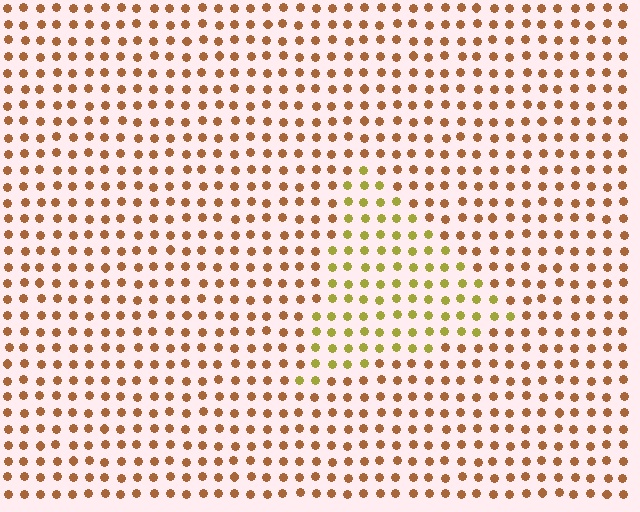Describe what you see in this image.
The image is filled with small brown elements in a uniform arrangement. A triangle-shaped region is visible where the elements are tinted to a slightly different hue, forming a subtle color boundary.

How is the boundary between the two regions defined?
The boundary is defined purely by a slight shift in hue (about 40 degrees). Spacing, size, and orientation are identical on both sides.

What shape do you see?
I see a triangle.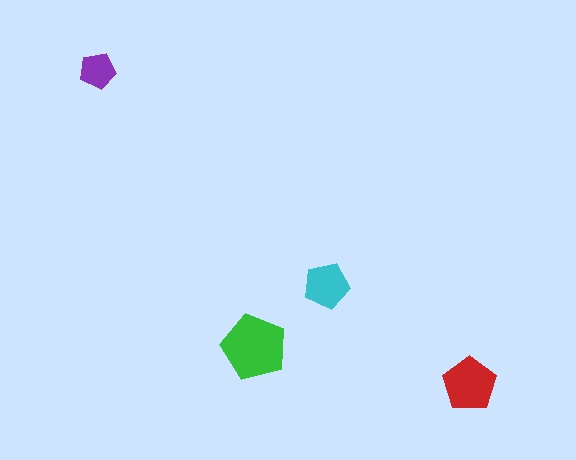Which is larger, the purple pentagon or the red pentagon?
The red one.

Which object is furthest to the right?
The red pentagon is rightmost.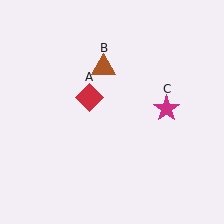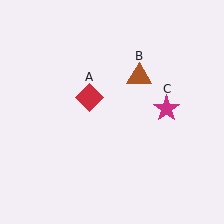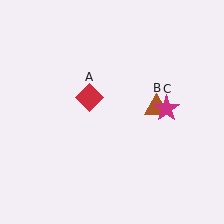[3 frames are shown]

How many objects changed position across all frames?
1 object changed position: brown triangle (object B).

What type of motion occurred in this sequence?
The brown triangle (object B) rotated clockwise around the center of the scene.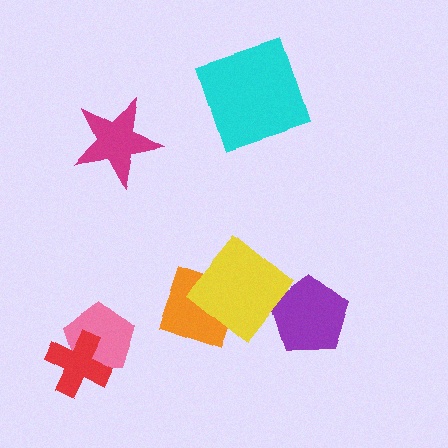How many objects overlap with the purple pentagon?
0 objects overlap with the purple pentagon.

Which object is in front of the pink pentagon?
The red cross is in front of the pink pentagon.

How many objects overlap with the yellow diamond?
1 object overlaps with the yellow diamond.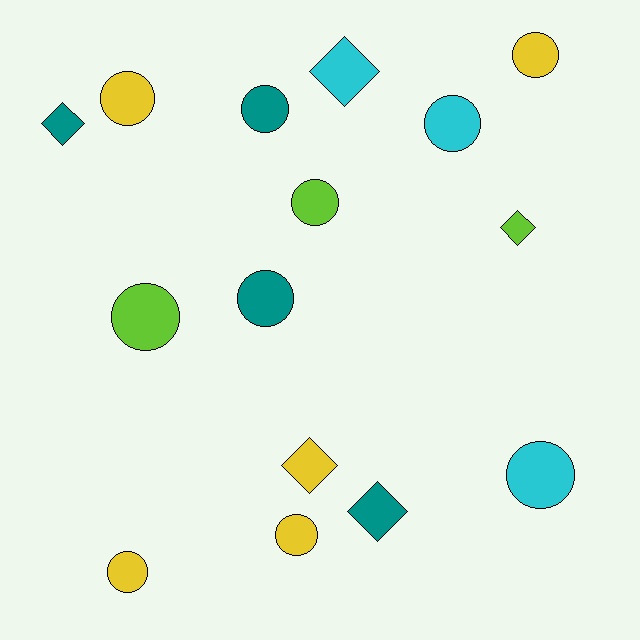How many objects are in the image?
There are 15 objects.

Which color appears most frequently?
Yellow, with 5 objects.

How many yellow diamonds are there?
There is 1 yellow diamond.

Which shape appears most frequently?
Circle, with 10 objects.